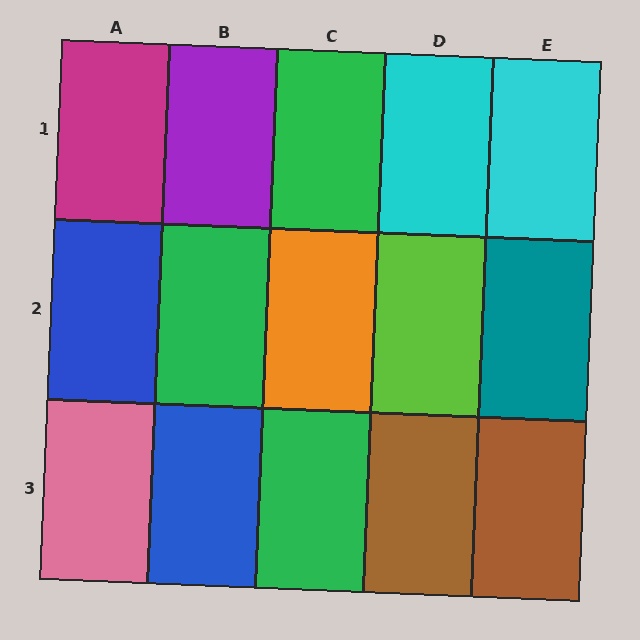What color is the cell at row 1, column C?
Green.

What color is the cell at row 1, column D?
Cyan.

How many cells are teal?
1 cell is teal.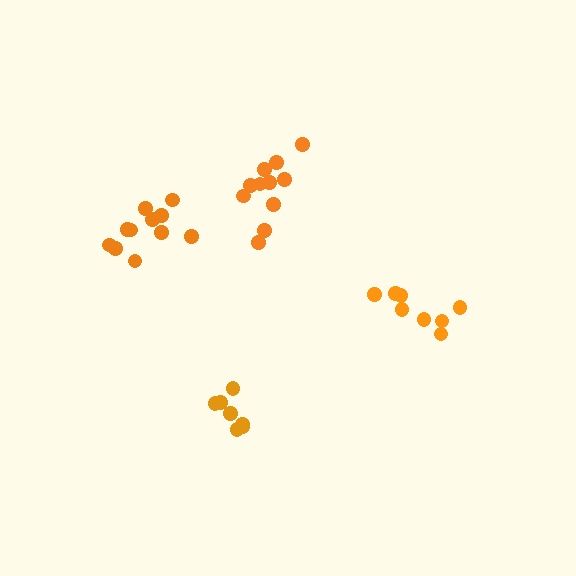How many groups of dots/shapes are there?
There are 4 groups.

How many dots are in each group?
Group 1: 8 dots, Group 2: 11 dots, Group 3: 11 dots, Group 4: 7 dots (37 total).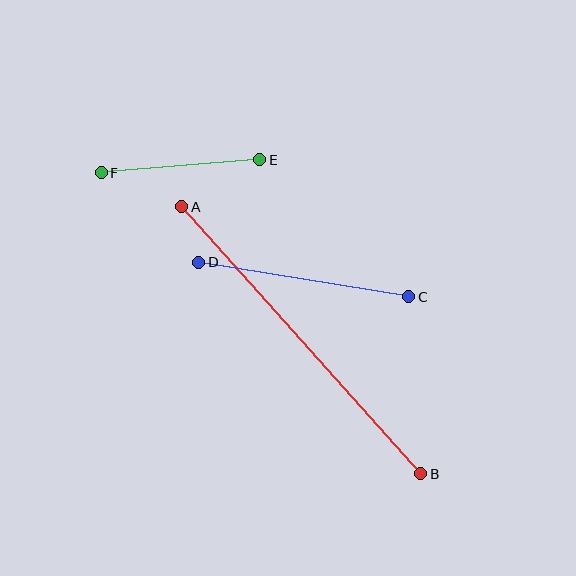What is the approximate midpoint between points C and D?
The midpoint is at approximately (304, 280) pixels.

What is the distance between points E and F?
The distance is approximately 159 pixels.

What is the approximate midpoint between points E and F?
The midpoint is at approximately (180, 166) pixels.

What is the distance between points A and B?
The distance is approximately 359 pixels.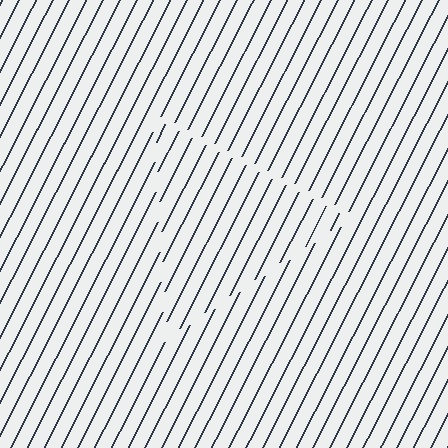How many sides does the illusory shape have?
3 sides — the line-ends trace a triangle.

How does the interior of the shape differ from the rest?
The interior of the shape contains the same grating, shifted by half a period — the contour is defined by the phase discontinuity where line-ends from the inner and outer gratings abut.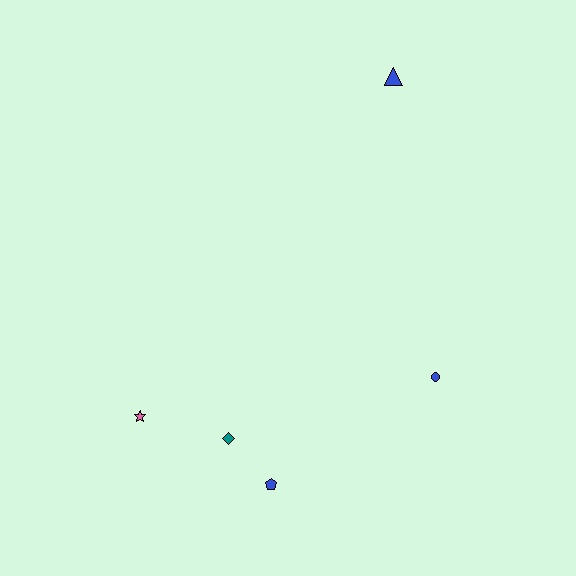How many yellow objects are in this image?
There are no yellow objects.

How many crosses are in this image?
There are no crosses.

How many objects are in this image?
There are 5 objects.